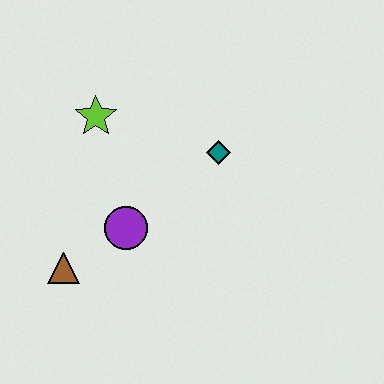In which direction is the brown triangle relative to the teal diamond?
The brown triangle is to the left of the teal diamond.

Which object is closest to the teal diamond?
The purple circle is closest to the teal diamond.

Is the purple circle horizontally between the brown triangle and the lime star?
No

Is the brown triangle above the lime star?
No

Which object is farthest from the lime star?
The brown triangle is farthest from the lime star.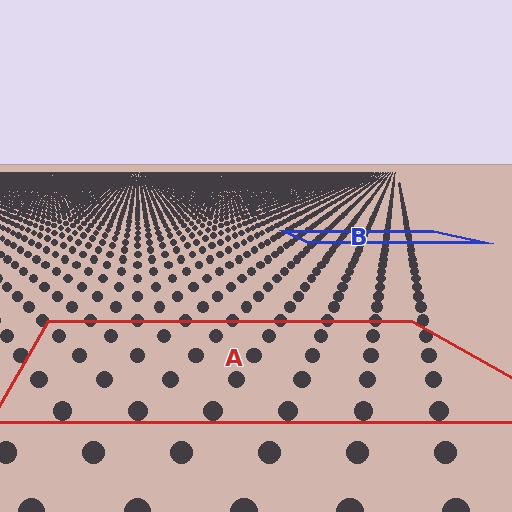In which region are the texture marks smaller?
The texture marks are smaller in region B, because it is farther away.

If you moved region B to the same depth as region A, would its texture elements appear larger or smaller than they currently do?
They would appear larger. At a closer depth, the same texture elements are projected at a bigger on-screen size.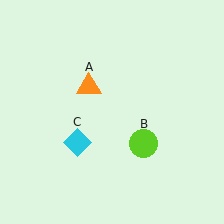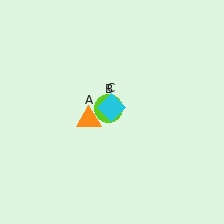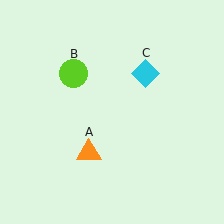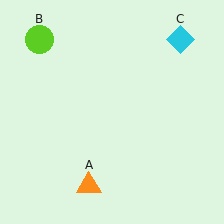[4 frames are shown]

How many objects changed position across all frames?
3 objects changed position: orange triangle (object A), lime circle (object B), cyan diamond (object C).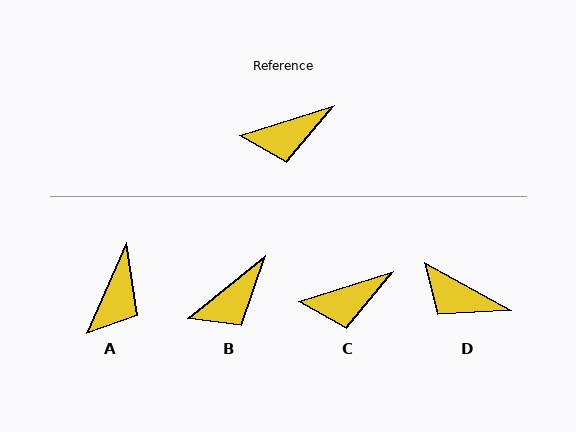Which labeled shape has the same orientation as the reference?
C.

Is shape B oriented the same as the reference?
No, it is off by about 21 degrees.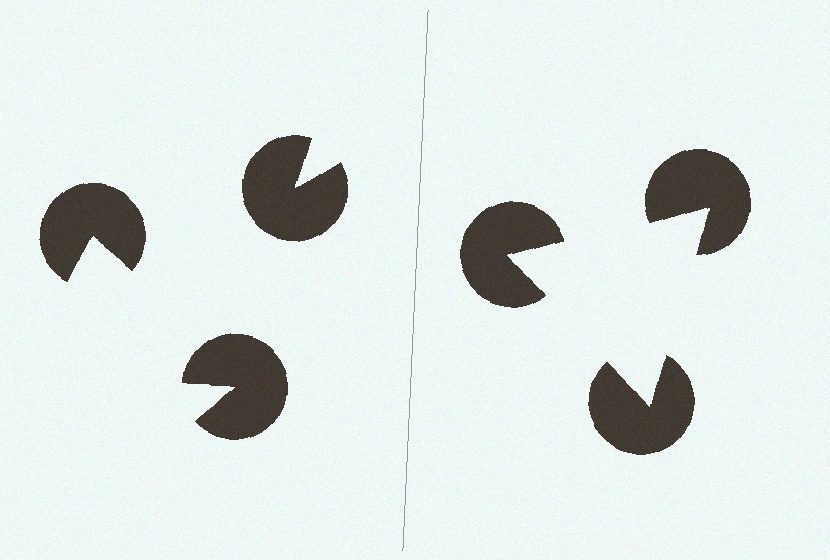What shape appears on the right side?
An illusory triangle.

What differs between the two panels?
The pac-man discs are positioned identically on both sides; only the wedge orientations differ. On the right they align to a triangle; on the left they are misaligned.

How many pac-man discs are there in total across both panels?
6 — 3 on each side.